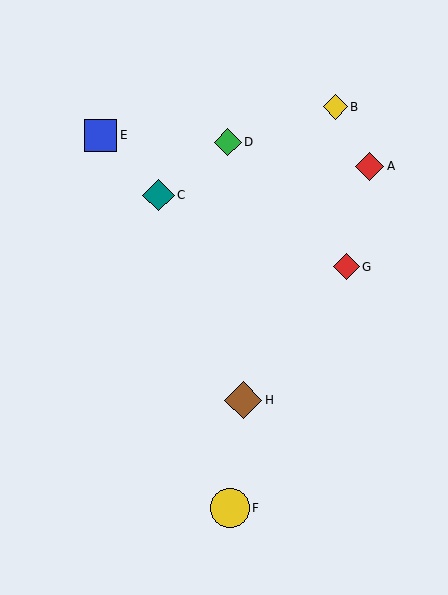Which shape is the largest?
The yellow circle (labeled F) is the largest.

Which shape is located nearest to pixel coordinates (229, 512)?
The yellow circle (labeled F) at (230, 508) is nearest to that location.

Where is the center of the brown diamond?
The center of the brown diamond is at (243, 400).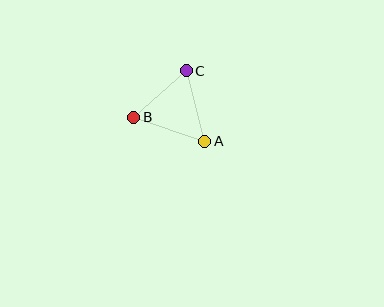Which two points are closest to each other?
Points B and C are closest to each other.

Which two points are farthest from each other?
Points A and B are farthest from each other.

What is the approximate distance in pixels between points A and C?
The distance between A and C is approximately 73 pixels.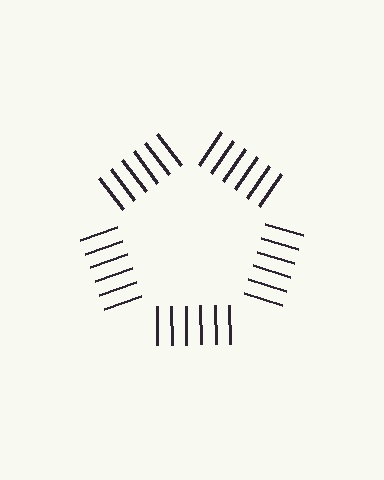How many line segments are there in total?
30 — 6 along each of the 5 edges.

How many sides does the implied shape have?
5 sides — the line-ends trace a pentagon.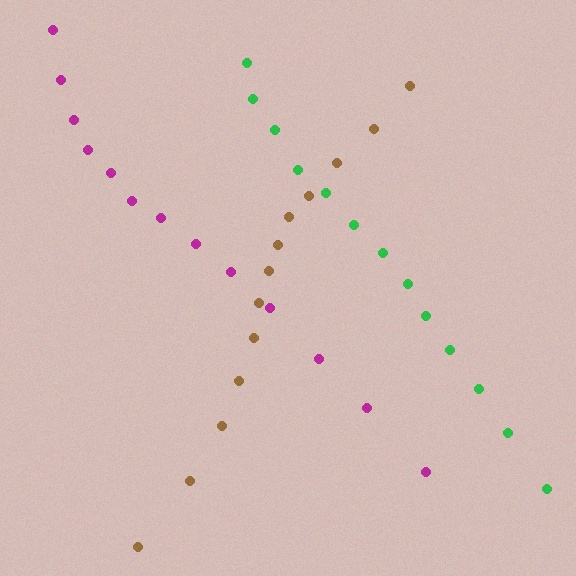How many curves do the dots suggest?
There are 3 distinct paths.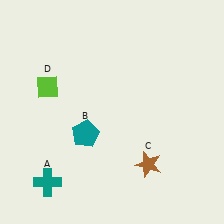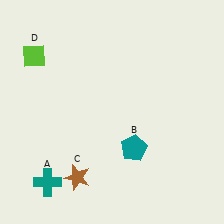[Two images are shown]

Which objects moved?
The objects that moved are: the teal pentagon (B), the brown star (C), the lime diamond (D).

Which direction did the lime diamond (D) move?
The lime diamond (D) moved up.